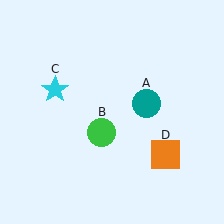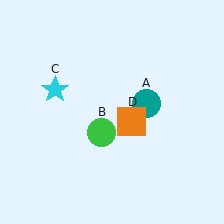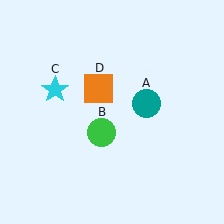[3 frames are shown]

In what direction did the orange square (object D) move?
The orange square (object D) moved up and to the left.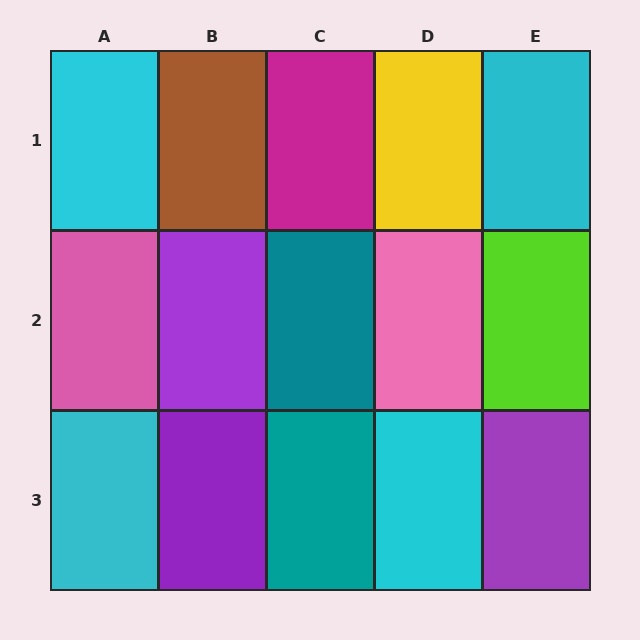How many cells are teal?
2 cells are teal.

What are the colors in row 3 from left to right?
Cyan, purple, teal, cyan, purple.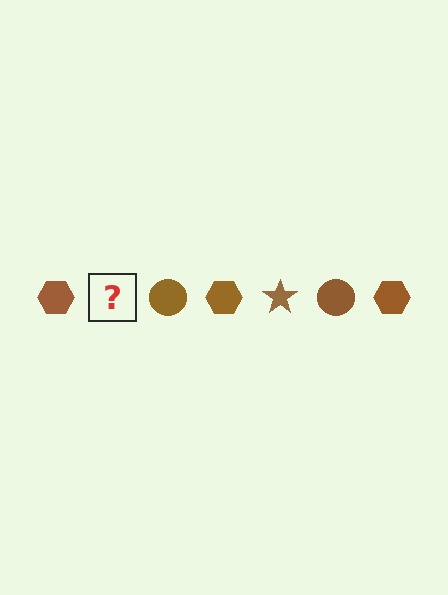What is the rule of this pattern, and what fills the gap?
The rule is that the pattern cycles through hexagon, star, circle shapes in brown. The gap should be filled with a brown star.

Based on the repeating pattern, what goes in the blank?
The blank should be a brown star.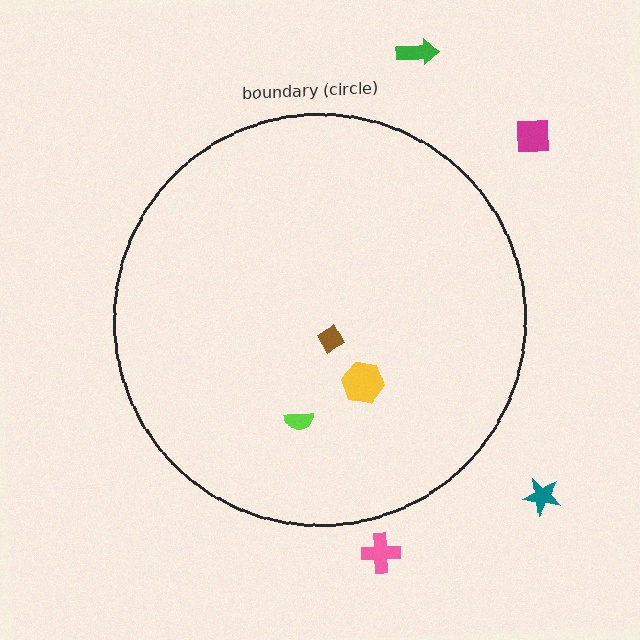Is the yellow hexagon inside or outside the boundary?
Inside.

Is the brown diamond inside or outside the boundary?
Inside.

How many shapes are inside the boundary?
3 inside, 4 outside.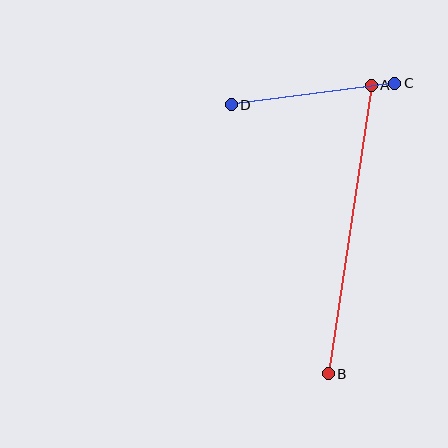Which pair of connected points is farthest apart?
Points A and B are farthest apart.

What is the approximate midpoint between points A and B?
The midpoint is at approximately (350, 229) pixels.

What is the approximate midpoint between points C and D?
The midpoint is at approximately (313, 94) pixels.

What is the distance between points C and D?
The distance is approximately 165 pixels.